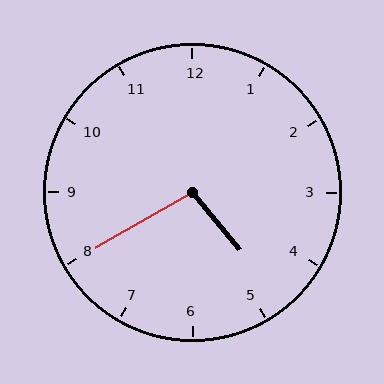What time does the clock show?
4:40.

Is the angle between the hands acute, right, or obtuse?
It is obtuse.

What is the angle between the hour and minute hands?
Approximately 100 degrees.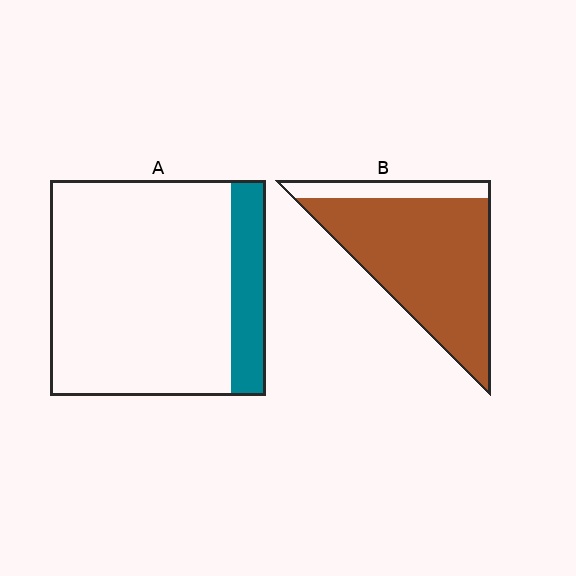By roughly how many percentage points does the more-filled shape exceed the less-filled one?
By roughly 70 percentage points (B over A).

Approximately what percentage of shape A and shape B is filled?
A is approximately 15% and B is approximately 85%.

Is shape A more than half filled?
No.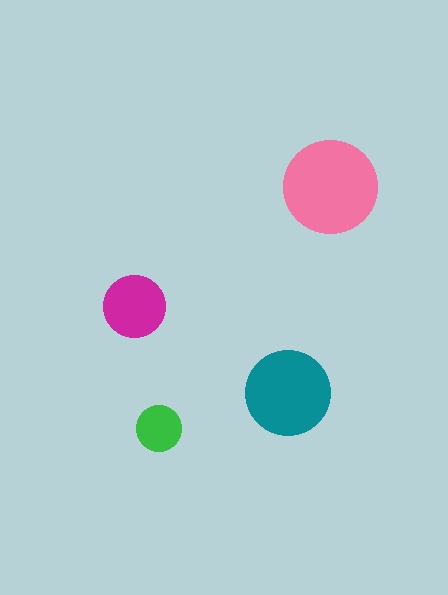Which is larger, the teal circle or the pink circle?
The pink one.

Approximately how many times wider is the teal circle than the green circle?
About 2 times wider.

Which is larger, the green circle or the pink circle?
The pink one.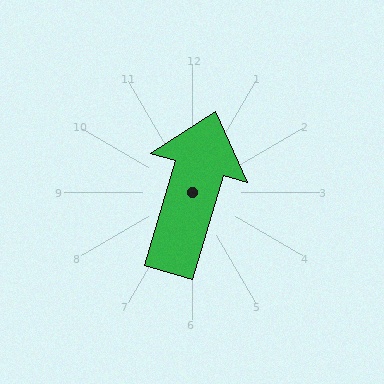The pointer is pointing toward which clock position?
Roughly 1 o'clock.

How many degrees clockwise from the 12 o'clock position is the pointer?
Approximately 17 degrees.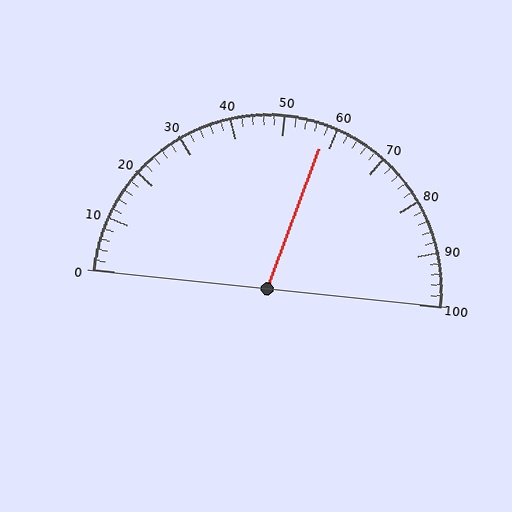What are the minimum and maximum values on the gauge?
The gauge ranges from 0 to 100.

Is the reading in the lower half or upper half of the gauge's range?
The reading is in the upper half of the range (0 to 100).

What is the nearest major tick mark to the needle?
The nearest major tick mark is 60.